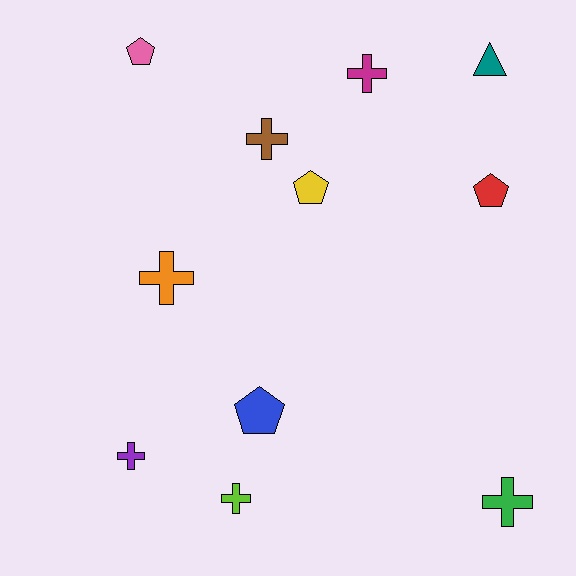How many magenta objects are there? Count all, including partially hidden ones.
There is 1 magenta object.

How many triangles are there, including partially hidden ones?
There is 1 triangle.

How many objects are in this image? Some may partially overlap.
There are 11 objects.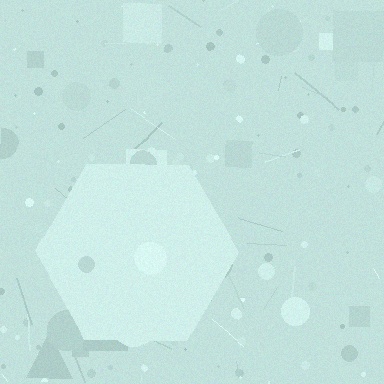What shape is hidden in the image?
A hexagon is hidden in the image.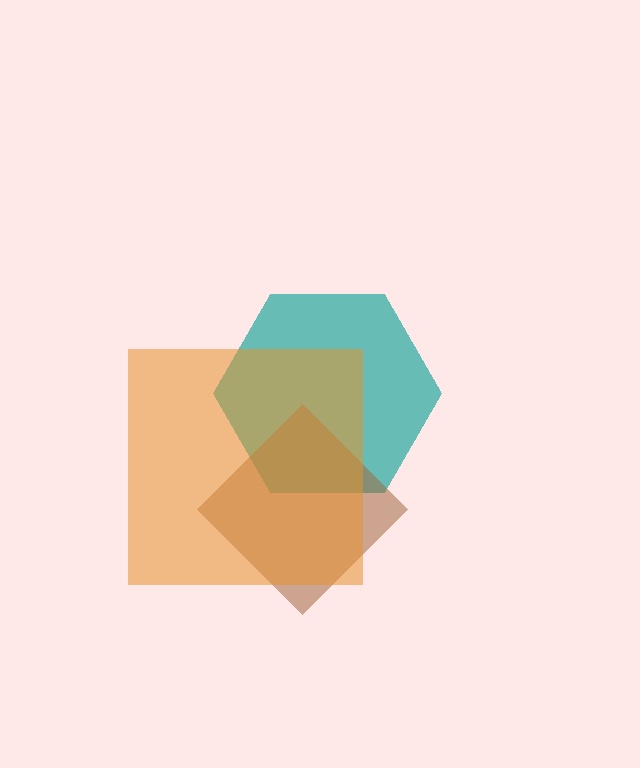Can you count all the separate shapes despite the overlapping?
Yes, there are 3 separate shapes.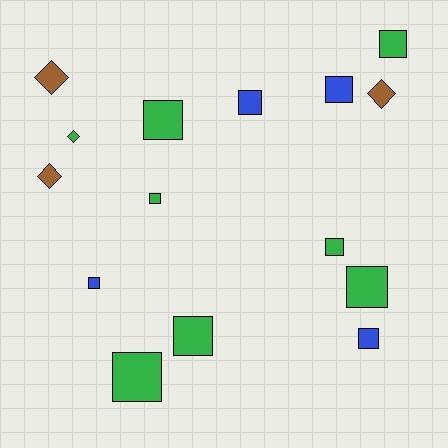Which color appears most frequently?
Green, with 8 objects.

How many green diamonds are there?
There is 1 green diamond.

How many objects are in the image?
There are 15 objects.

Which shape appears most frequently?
Square, with 11 objects.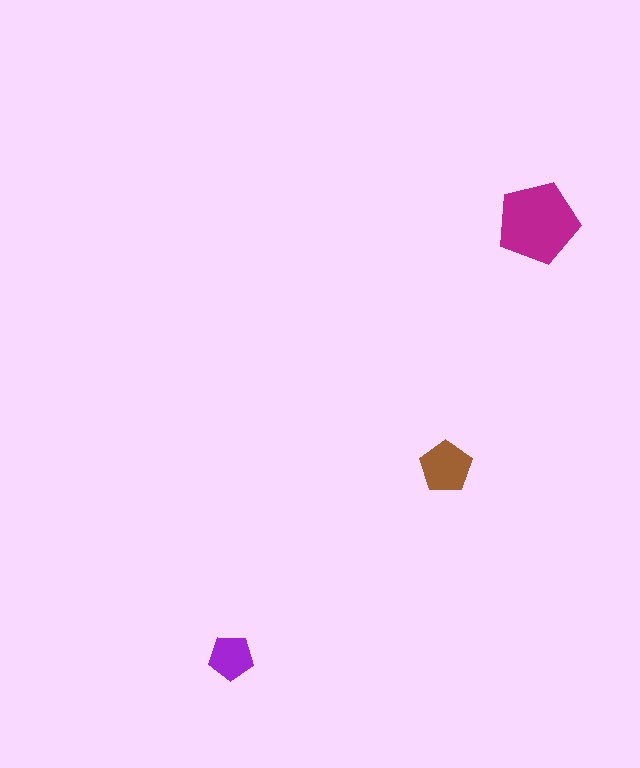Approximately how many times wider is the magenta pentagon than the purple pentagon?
About 2 times wider.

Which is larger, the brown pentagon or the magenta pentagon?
The magenta one.